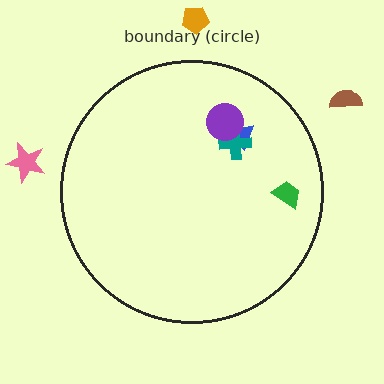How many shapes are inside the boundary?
4 inside, 3 outside.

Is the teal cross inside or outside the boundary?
Inside.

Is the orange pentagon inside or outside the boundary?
Outside.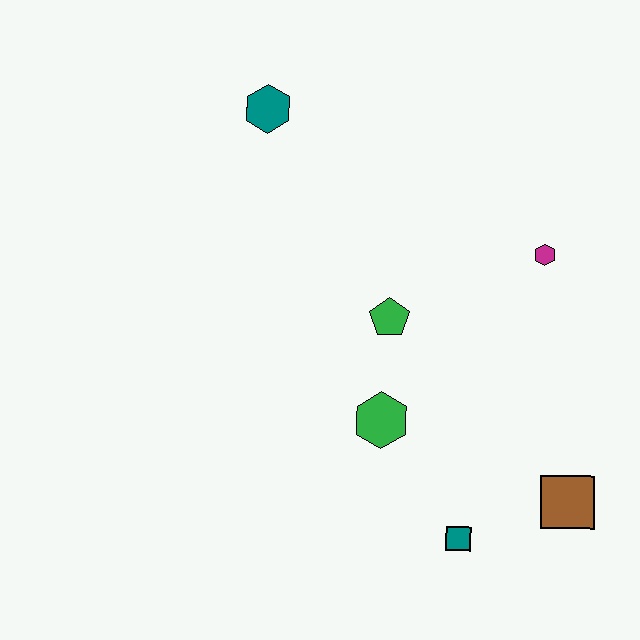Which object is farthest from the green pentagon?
The brown square is farthest from the green pentagon.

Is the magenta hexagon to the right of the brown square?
No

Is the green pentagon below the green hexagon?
No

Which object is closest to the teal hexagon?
The green pentagon is closest to the teal hexagon.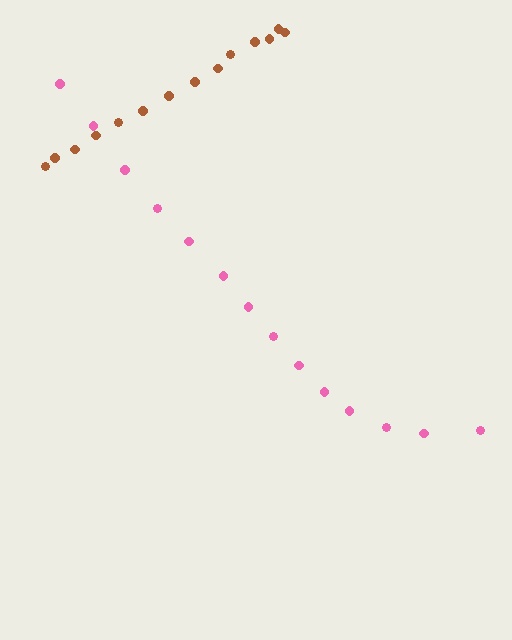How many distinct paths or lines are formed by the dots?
There are 2 distinct paths.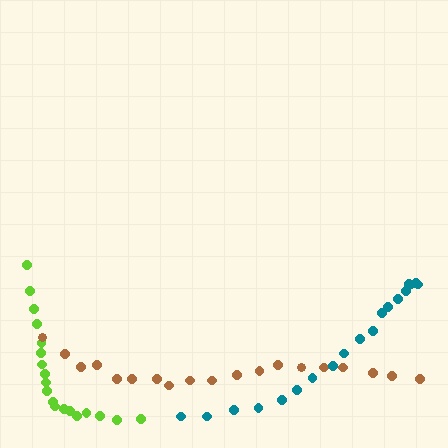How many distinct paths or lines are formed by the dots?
There are 3 distinct paths.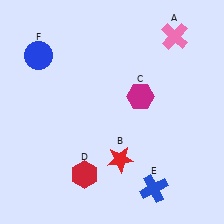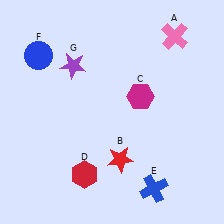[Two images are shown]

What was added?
A purple star (G) was added in Image 2.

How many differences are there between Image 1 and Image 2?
There is 1 difference between the two images.